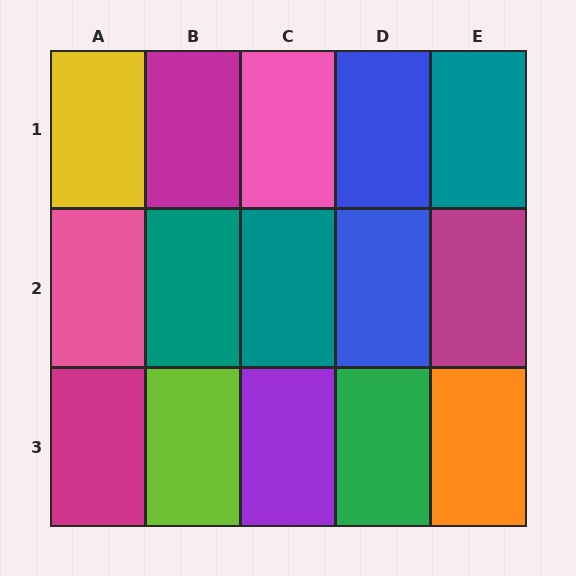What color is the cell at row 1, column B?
Magenta.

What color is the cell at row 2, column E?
Magenta.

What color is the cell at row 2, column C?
Teal.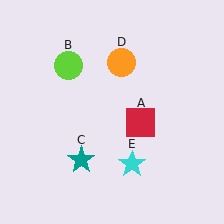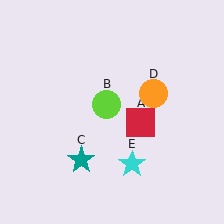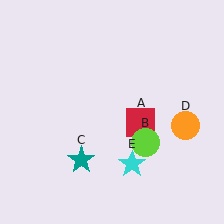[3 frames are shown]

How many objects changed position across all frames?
2 objects changed position: lime circle (object B), orange circle (object D).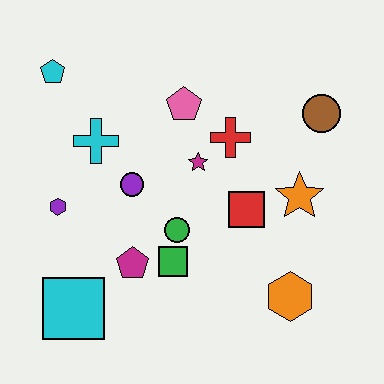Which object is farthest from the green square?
The cyan pentagon is farthest from the green square.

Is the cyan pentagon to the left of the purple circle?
Yes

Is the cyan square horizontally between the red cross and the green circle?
No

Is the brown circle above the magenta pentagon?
Yes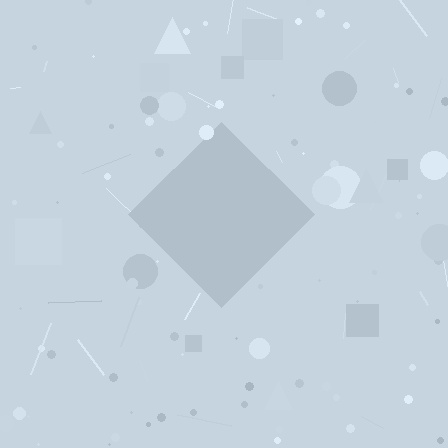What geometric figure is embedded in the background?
A diamond is embedded in the background.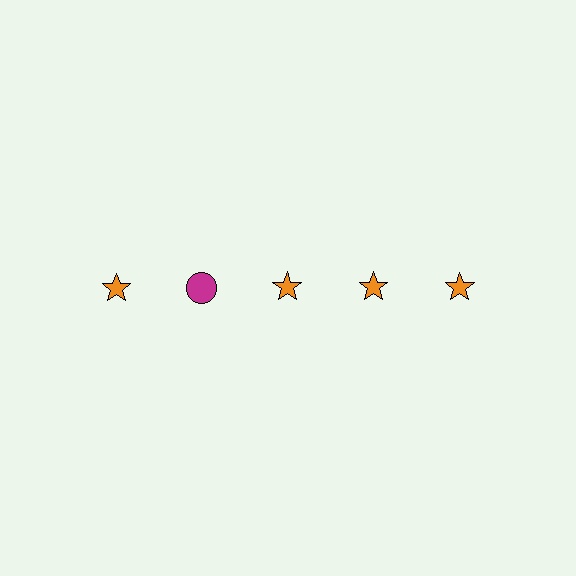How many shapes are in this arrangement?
There are 5 shapes arranged in a grid pattern.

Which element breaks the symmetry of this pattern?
The magenta circle in the top row, second from left column breaks the symmetry. All other shapes are orange stars.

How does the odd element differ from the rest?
It differs in both color (magenta instead of orange) and shape (circle instead of star).